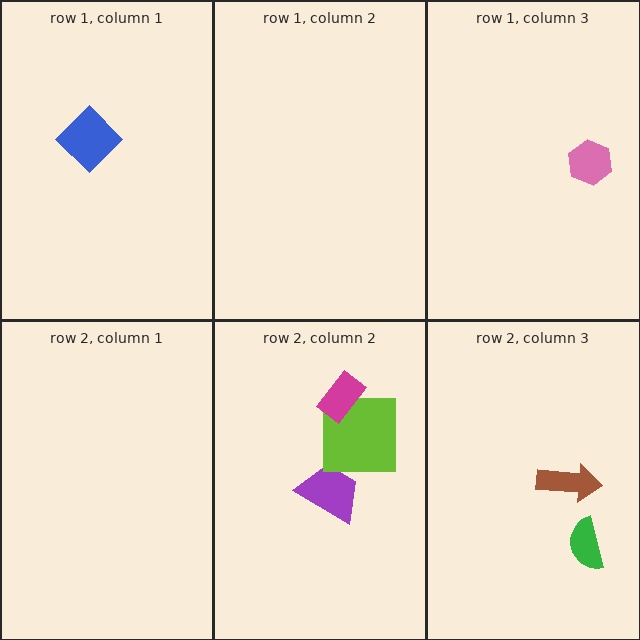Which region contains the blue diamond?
The row 1, column 1 region.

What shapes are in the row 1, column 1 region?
The blue diamond.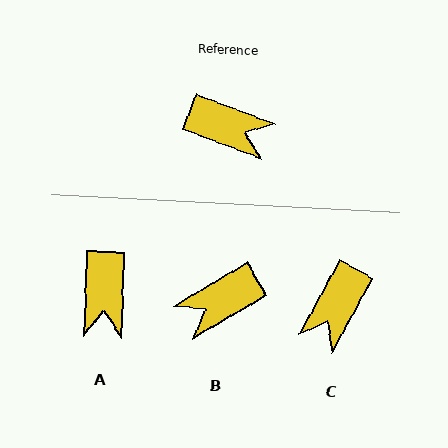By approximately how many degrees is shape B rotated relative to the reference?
Approximately 129 degrees clockwise.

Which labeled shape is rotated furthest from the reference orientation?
B, about 129 degrees away.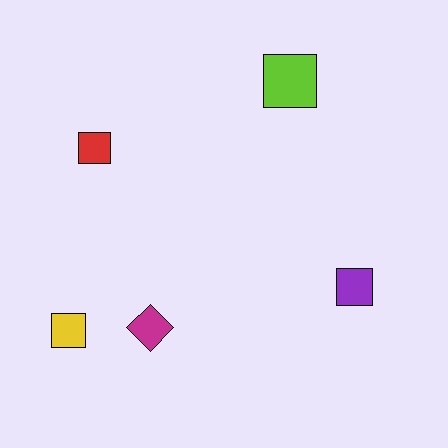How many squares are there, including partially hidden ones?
There are 4 squares.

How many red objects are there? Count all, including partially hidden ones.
There is 1 red object.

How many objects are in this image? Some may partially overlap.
There are 5 objects.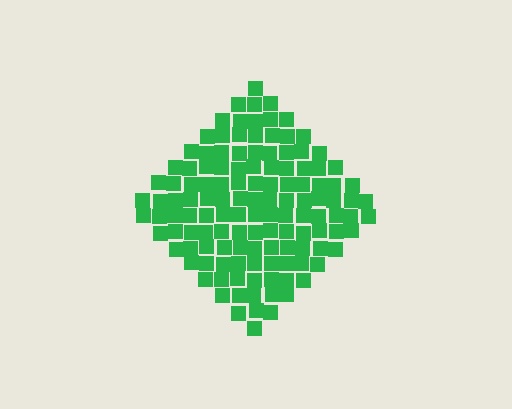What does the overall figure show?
The overall figure shows a diamond.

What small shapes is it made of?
It is made of small squares.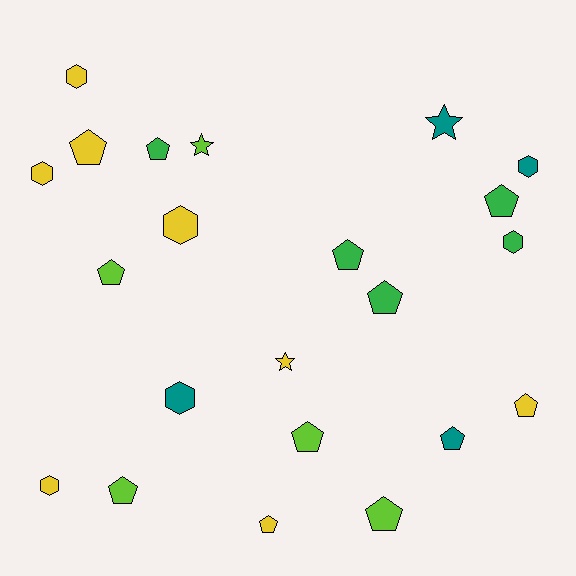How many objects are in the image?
There are 22 objects.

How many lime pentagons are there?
There are 4 lime pentagons.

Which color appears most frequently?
Yellow, with 8 objects.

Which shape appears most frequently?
Pentagon, with 12 objects.